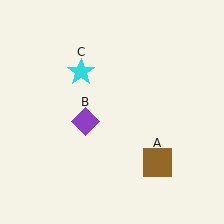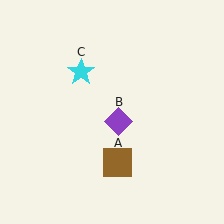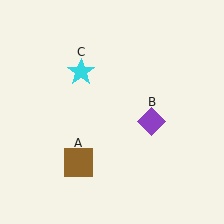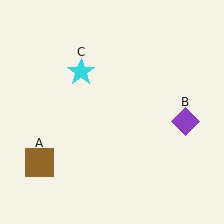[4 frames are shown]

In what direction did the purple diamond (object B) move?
The purple diamond (object B) moved right.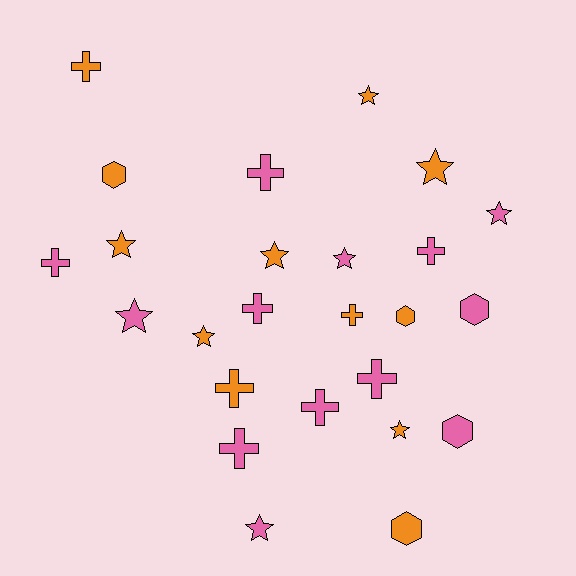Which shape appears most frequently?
Cross, with 10 objects.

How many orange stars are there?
There are 6 orange stars.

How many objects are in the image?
There are 25 objects.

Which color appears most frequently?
Pink, with 13 objects.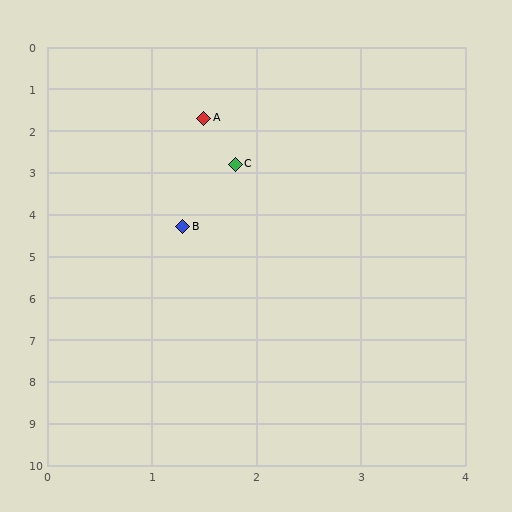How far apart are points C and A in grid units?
Points C and A are about 1.1 grid units apart.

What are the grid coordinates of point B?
Point B is at approximately (1.3, 4.3).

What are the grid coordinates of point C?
Point C is at approximately (1.8, 2.8).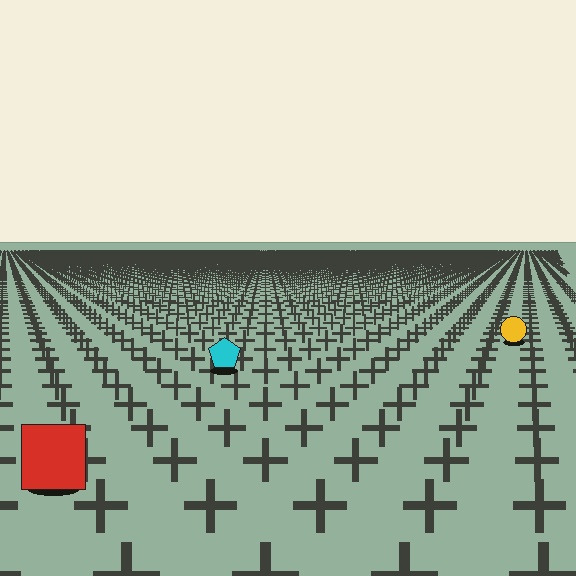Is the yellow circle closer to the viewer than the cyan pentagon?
No. The cyan pentagon is closer — you can tell from the texture gradient: the ground texture is coarser near it.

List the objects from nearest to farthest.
From nearest to farthest: the red square, the cyan pentagon, the yellow circle.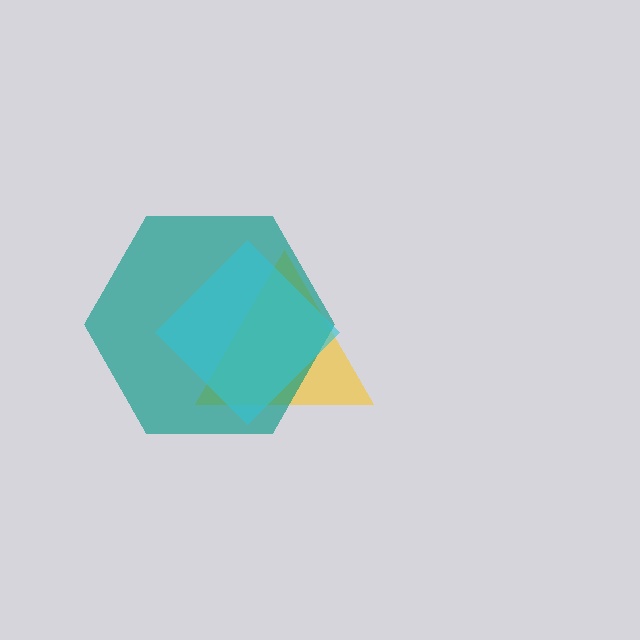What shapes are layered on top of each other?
The layered shapes are: a yellow triangle, a teal hexagon, a cyan diamond.